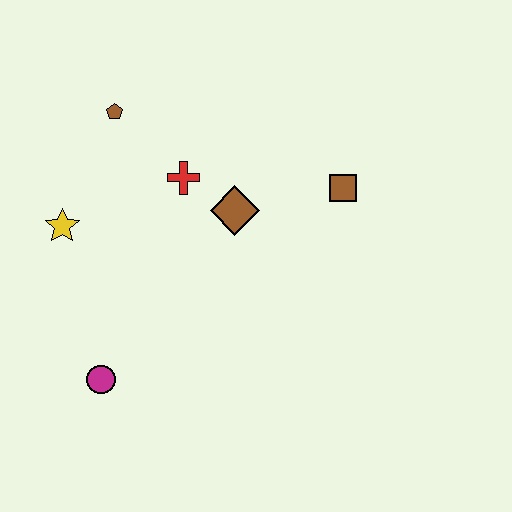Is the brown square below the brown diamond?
No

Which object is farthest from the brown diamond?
The magenta circle is farthest from the brown diamond.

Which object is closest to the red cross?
The brown diamond is closest to the red cross.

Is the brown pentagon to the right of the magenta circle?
Yes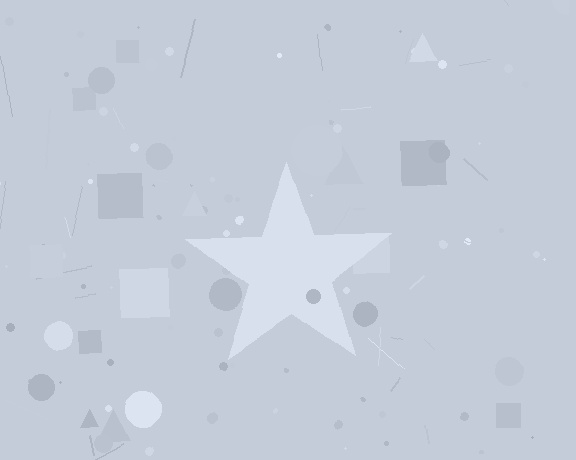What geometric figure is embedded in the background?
A star is embedded in the background.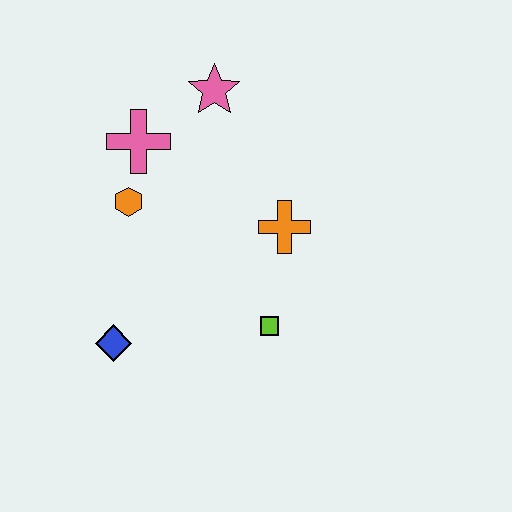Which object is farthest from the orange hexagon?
The lime square is farthest from the orange hexagon.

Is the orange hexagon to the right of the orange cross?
No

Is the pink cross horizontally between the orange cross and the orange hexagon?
Yes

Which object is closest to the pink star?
The pink cross is closest to the pink star.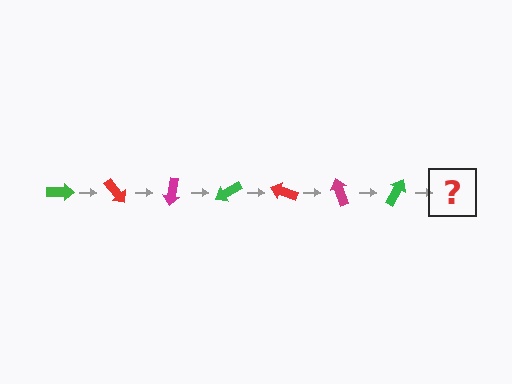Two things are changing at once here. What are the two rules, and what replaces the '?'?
The two rules are that it rotates 50 degrees each step and the color cycles through green, red, and magenta. The '?' should be a red arrow, rotated 350 degrees from the start.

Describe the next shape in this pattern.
It should be a red arrow, rotated 350 degrees from the start.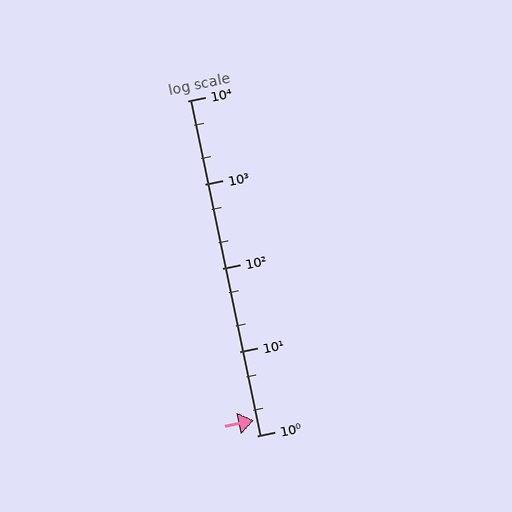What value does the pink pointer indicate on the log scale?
The pointer indicates approximately 1.5.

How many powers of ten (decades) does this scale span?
The scale spans 4 decades, from 1 to 10000.